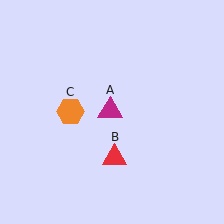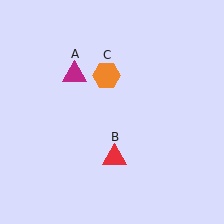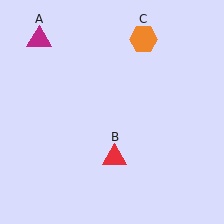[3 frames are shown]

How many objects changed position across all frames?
2 objects changed position: magenta triangle (object A), orange hexagon (object C).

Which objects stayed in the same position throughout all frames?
Red triangle (object B) remained stationary.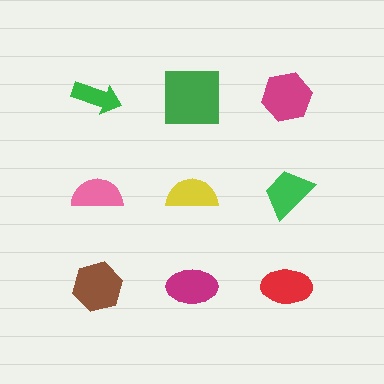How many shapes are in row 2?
3 shapes.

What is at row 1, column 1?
A green arrow.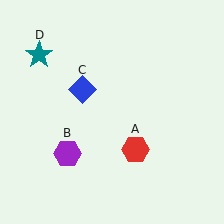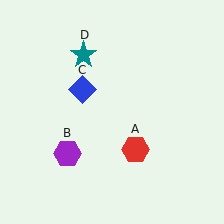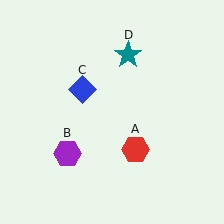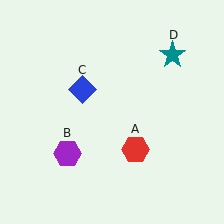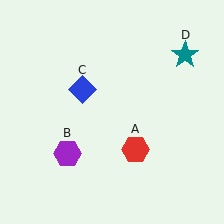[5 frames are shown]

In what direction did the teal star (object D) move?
The teal star (object D) moved right.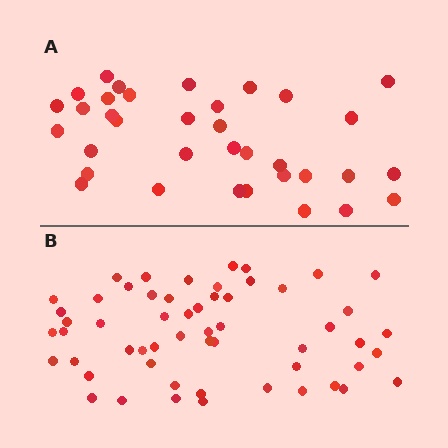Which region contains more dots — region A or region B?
Region B (the bottom region) has more dots.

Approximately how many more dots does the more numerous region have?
Region B has approximately 20 more dots than region A.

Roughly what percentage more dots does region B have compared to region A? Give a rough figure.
About 60% more.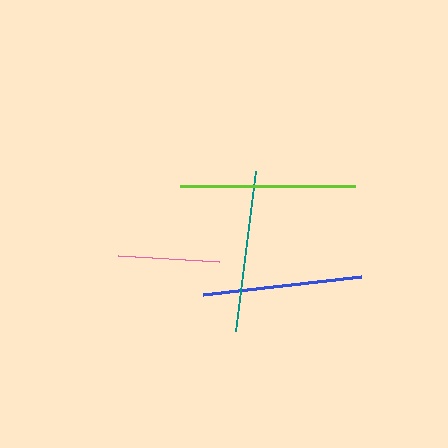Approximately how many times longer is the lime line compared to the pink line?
The lime line is approximately 1.7 times the length of the pink line.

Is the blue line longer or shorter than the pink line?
The blue line is longer than the pink line.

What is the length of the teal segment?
The teal segment is approximately 161 pixels long.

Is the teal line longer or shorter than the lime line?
The lime line is longer than the teal line.